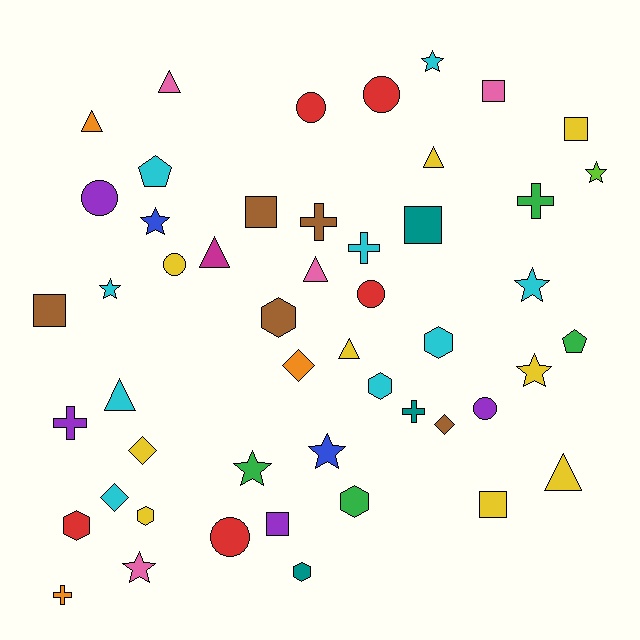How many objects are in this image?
There are 50 objects.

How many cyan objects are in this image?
There are 9 cyan objects.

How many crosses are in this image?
There are 6 crosses.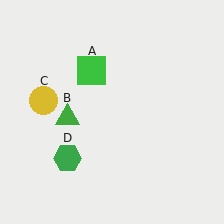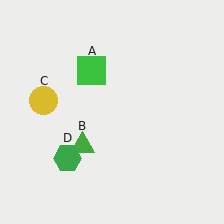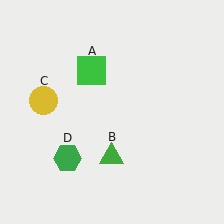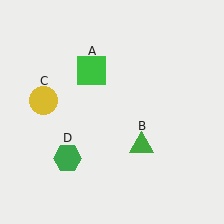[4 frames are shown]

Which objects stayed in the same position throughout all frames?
Green square (object A) and yellow circle (object C) and green hexagon (object D) remained stationary.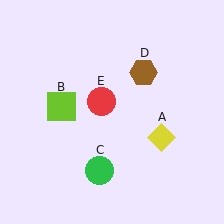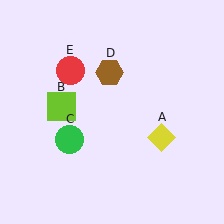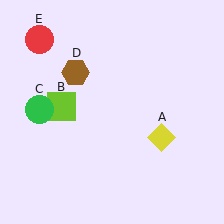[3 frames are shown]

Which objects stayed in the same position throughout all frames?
Yellow diamond (object A) and lime square (object B) remained stationary.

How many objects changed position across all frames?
3 objects changed position: green circle (object C), brown hexagon (object D), red circle (object E).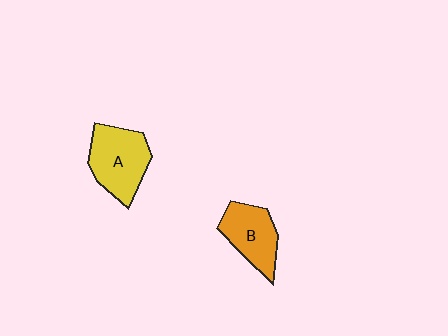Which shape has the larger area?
Shape A (yellow).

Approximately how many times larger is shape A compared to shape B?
Approximately 1.2 times.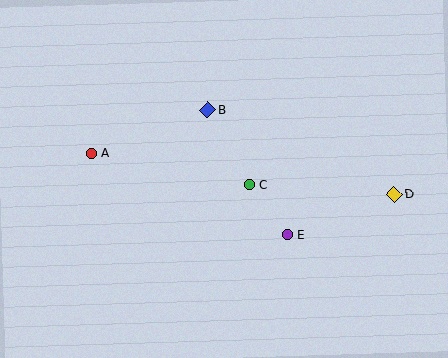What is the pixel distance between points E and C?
The distance between E and C is 62 pixels.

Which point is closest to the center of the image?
Point C at (249, 185) is closest to the center.